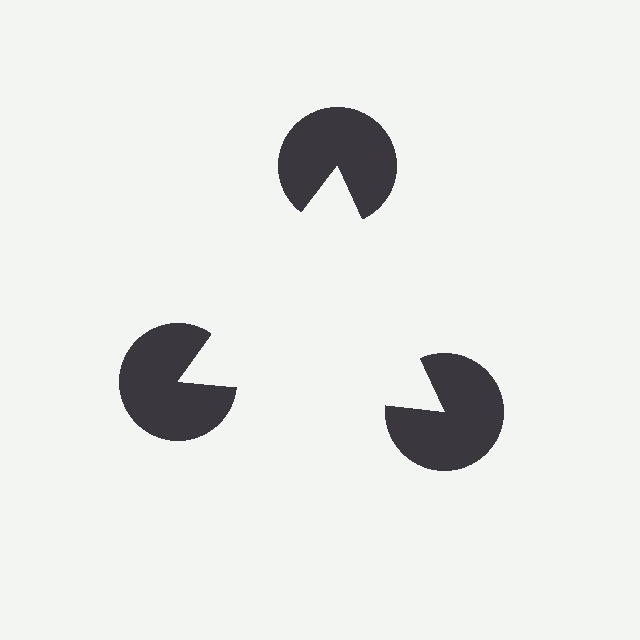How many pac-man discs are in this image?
There are 3 — one at each vertex of the illusory triangle.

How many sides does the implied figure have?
3 sides.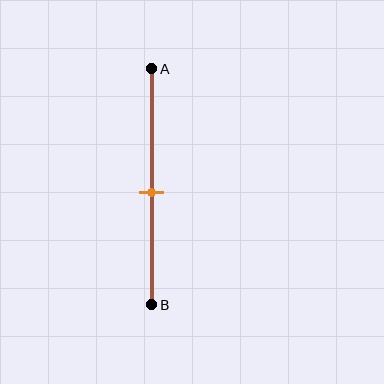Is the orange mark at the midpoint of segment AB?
Yes, the mark is approximately at the midpoint.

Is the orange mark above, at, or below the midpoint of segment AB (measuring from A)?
The orange mark is approximately at the midpoint of segment AB.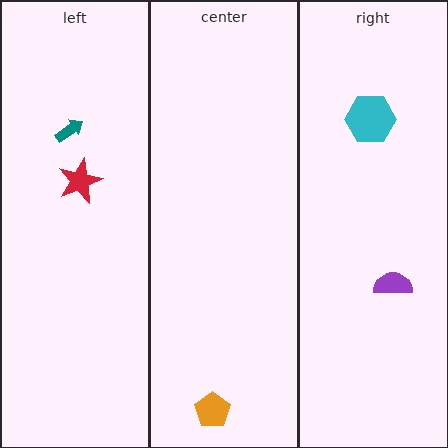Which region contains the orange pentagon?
The center region.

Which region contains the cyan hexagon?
The right region.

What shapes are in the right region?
The cyan hexagon, the purple semicircle.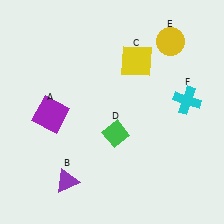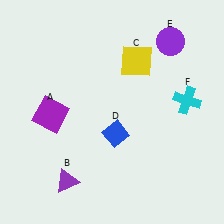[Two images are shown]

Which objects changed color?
D changed from green to blue. E changed from yellow to purple.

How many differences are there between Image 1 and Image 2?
There are 2 differences between the two images.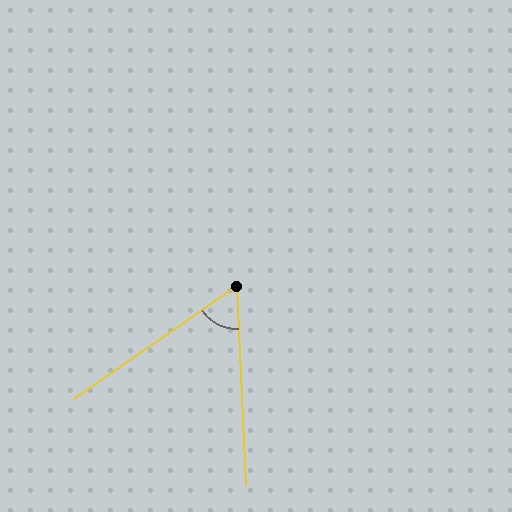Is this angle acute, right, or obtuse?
It is acute.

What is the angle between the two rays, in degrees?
Approximately 58 degrees.